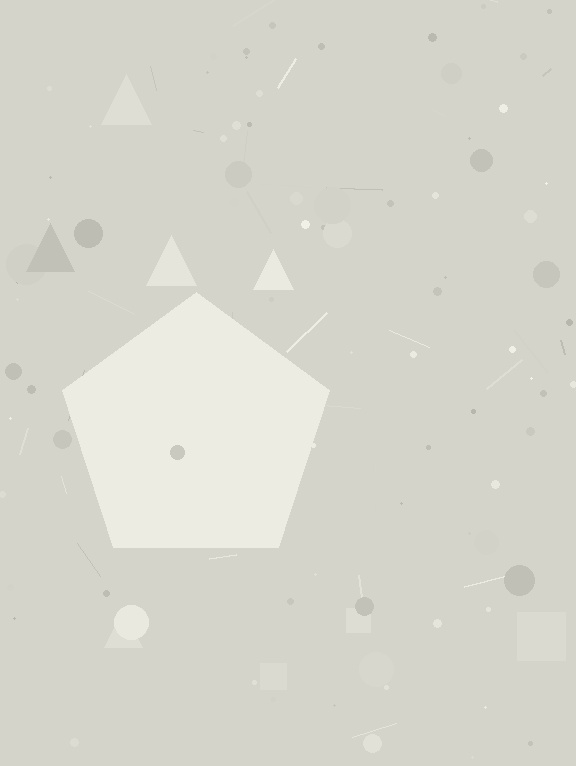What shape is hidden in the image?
A pentagon is hidden in the image.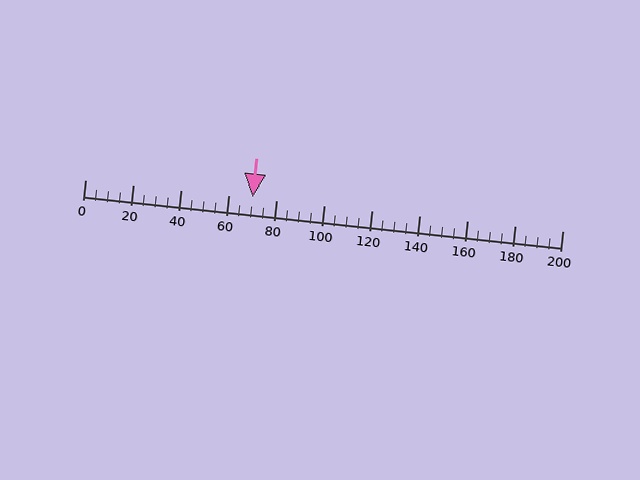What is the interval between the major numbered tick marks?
The major tick marks are spaced 20 units apart.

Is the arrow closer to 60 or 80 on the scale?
The arrow is closer to 80.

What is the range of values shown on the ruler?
The ruler shows values from 0 to 200.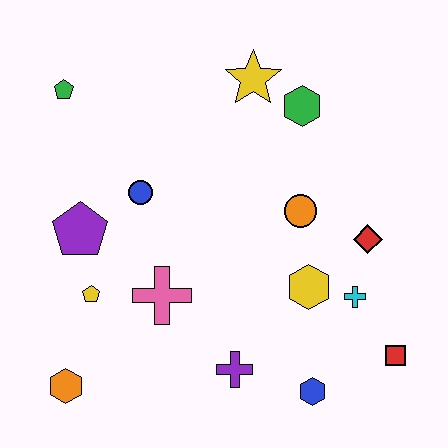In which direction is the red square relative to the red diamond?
The red square is below the red diamond.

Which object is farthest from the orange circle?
The orange hexagon is farthest from the orange circle.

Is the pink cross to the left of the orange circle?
Yes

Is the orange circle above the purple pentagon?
Yes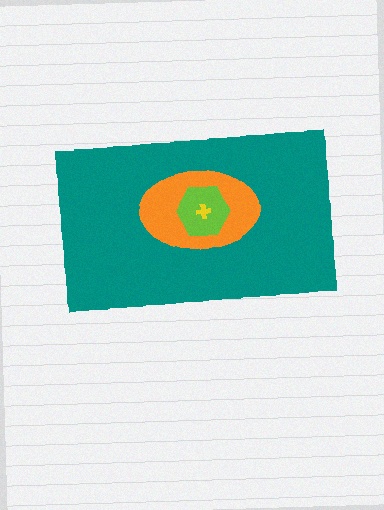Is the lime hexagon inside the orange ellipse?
Yes.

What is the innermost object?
The yellow cross.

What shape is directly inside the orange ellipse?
The lime hexagon.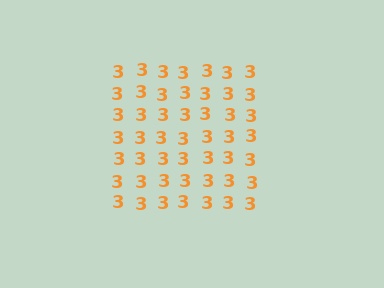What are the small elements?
The small elements are digit 3's.